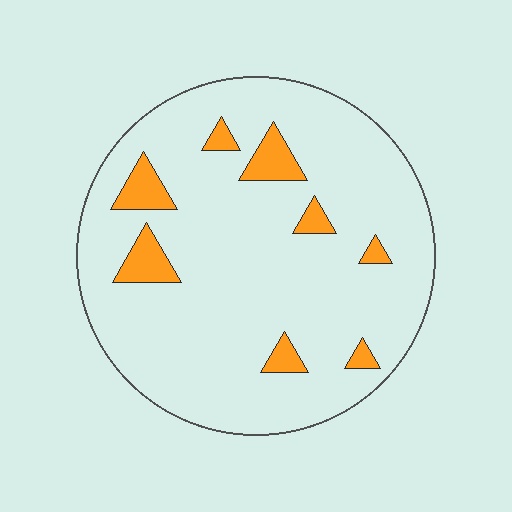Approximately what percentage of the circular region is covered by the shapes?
Approximately 10%.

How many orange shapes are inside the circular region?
8.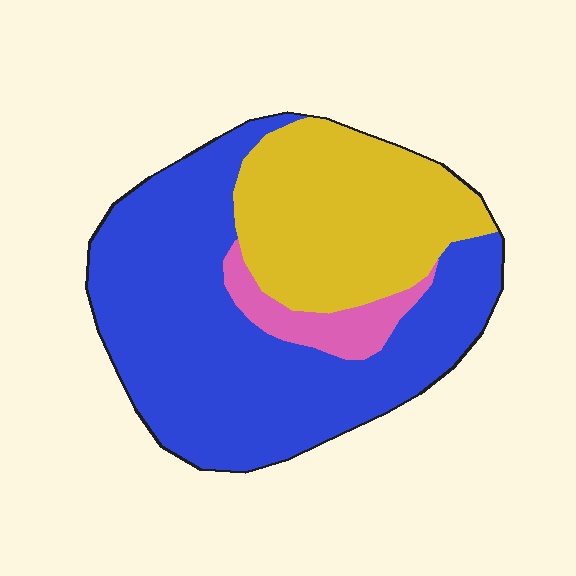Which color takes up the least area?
Pink, at roughly 10%.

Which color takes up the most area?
Blue, at roughly 60%.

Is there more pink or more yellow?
Yellow.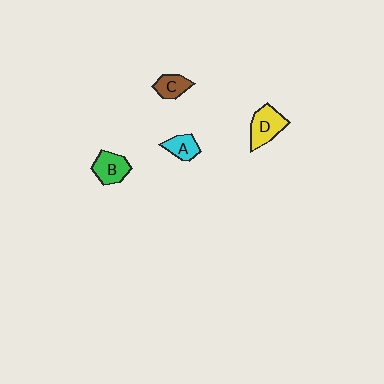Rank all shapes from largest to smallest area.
From largest to smallest: D (yellow), B (green), A (cyan), C (brown).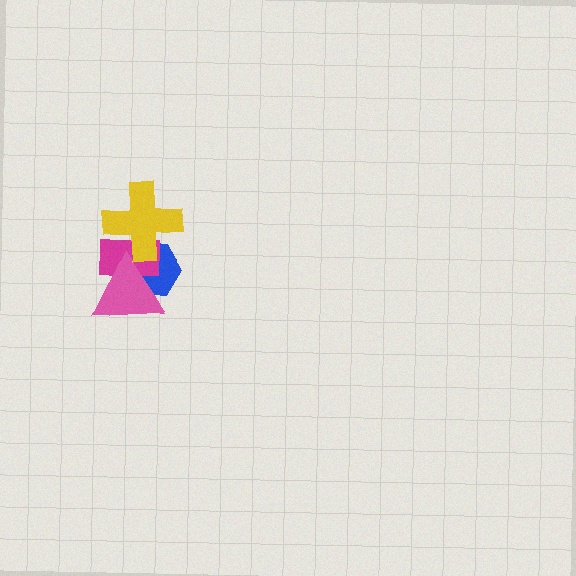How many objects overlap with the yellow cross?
3 objects overlap with the yellow cross.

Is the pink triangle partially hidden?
Yes, it is partially covered by another shape.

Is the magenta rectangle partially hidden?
Yes, it is partially covered by another shape.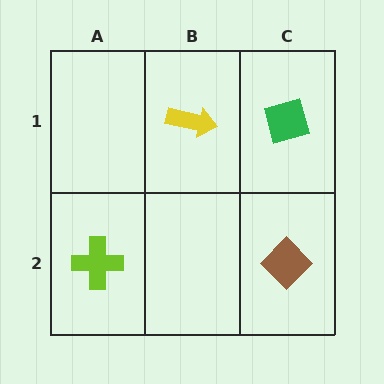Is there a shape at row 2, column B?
No, that cell is empty.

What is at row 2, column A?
A lime cross.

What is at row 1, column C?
A green diamond.